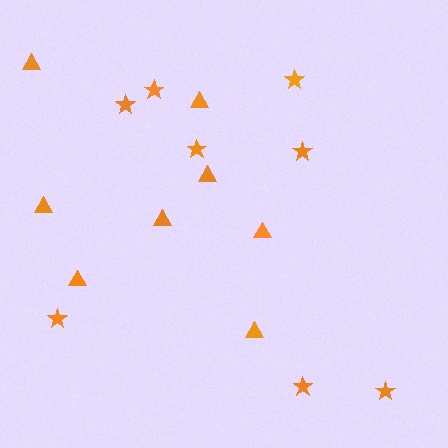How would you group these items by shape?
There are 2 groups: one group of triangles (8) and one group of stars (8).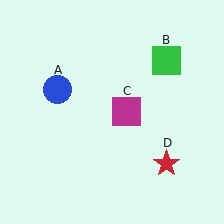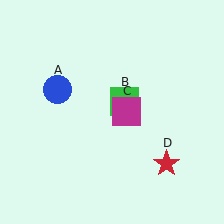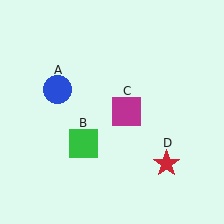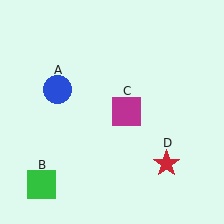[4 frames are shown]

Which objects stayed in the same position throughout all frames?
Blue circle (object A) and magenta square (object C) and red star (object D) remained stationary.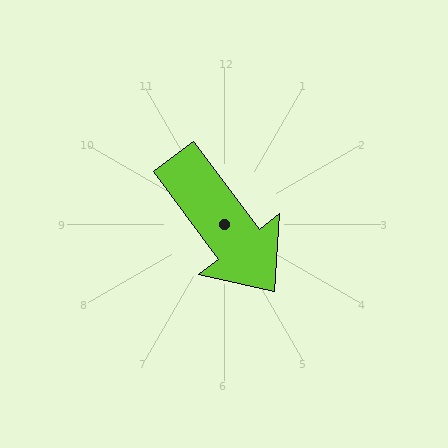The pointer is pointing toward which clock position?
Roughly 5 o'clock.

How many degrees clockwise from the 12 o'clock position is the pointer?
Approximately 143 degrees.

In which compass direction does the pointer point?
Southeast.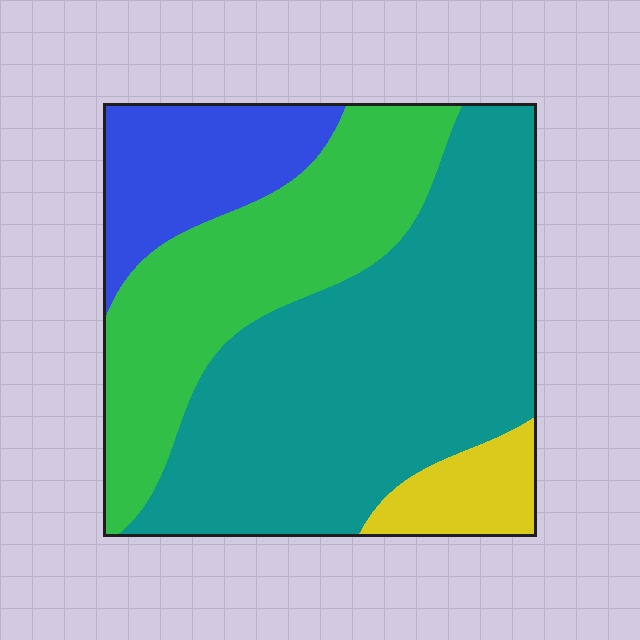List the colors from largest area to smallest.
From largest to smallest: teal, green, blue, yellow.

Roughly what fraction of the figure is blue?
Blue covers about 15% of the figure.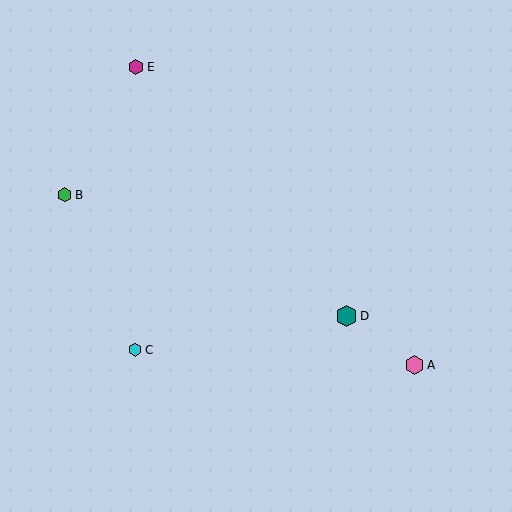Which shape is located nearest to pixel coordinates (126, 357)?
The cyan hexagon (labeled C) at (135, 350) is nearest to that location.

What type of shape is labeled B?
Shape B is a green hexagon.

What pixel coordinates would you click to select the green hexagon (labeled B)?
Click at (65, 195) to select the green hexagon B.